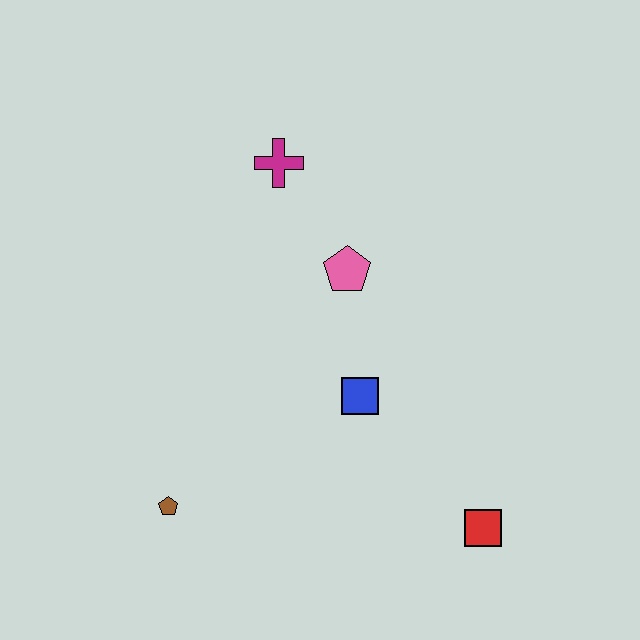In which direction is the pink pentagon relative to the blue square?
The pink pentagon is above the blue square.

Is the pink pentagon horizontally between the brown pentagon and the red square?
Yes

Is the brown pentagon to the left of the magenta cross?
Yes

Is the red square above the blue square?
No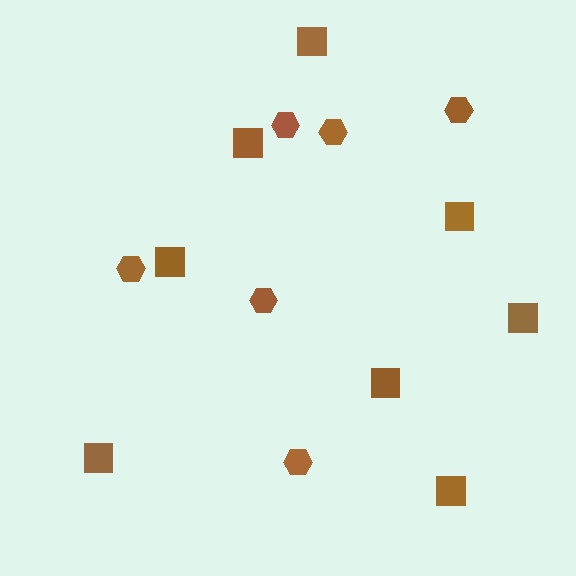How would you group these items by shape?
There are 2 groups: one group of hexagons (6) and one group of squares (8).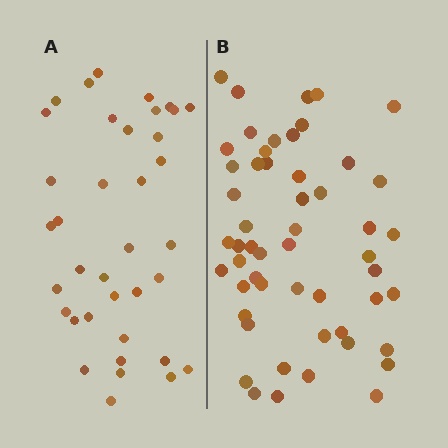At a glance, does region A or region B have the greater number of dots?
Region B (the right region) has more dots.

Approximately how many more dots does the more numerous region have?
Region B has approximately 15 more dots than region A.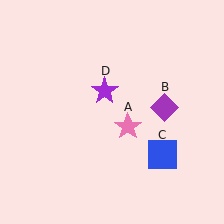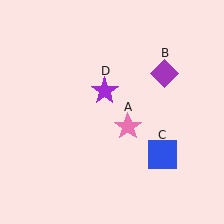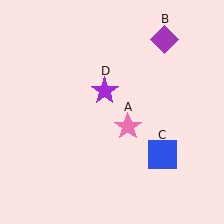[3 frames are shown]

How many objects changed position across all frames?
1 object changed position: purple diamond (object B).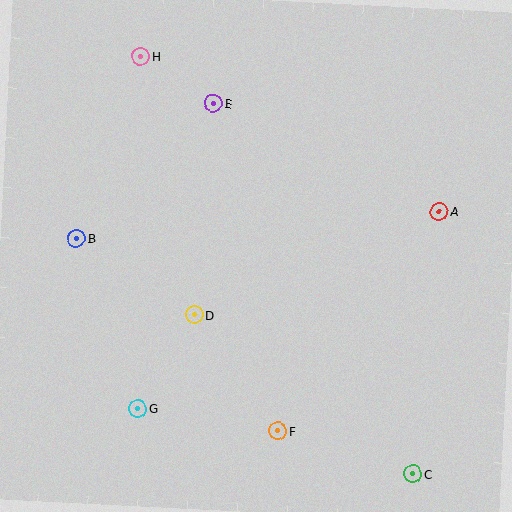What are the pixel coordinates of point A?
Point A is at (439, 211).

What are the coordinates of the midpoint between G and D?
The midpoint between G and D is at (166, 362).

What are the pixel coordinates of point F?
Point F is at (278, 431).